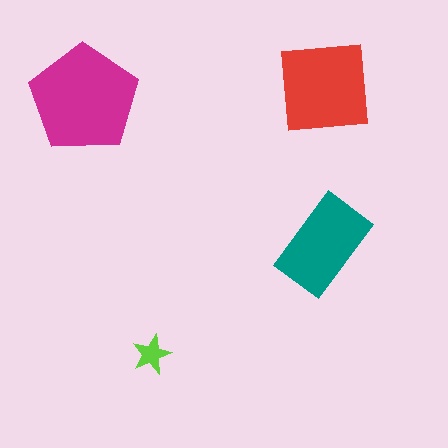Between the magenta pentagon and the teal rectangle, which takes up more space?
The magenta pentagon.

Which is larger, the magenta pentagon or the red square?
The magenta pentagon.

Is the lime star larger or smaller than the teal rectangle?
Smaller.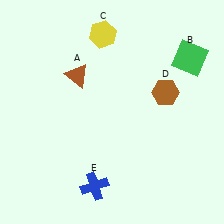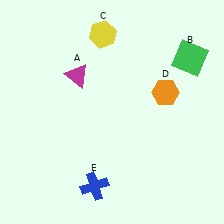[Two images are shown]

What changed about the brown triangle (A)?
In Image 1, A is brown. In Image 2, it changed to magenta.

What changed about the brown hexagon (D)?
In Image 1, D is brown. In Image 2, it changed to orange.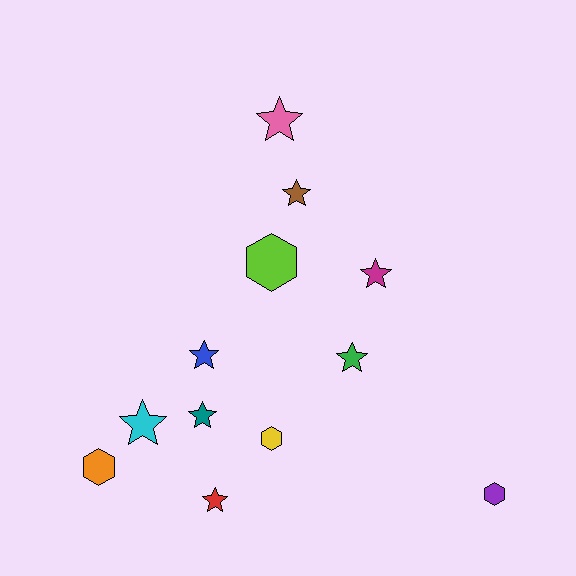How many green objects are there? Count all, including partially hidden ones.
There is 1 green object.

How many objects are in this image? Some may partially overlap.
There are 12 objects.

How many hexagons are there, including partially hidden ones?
There are 4 hexagons.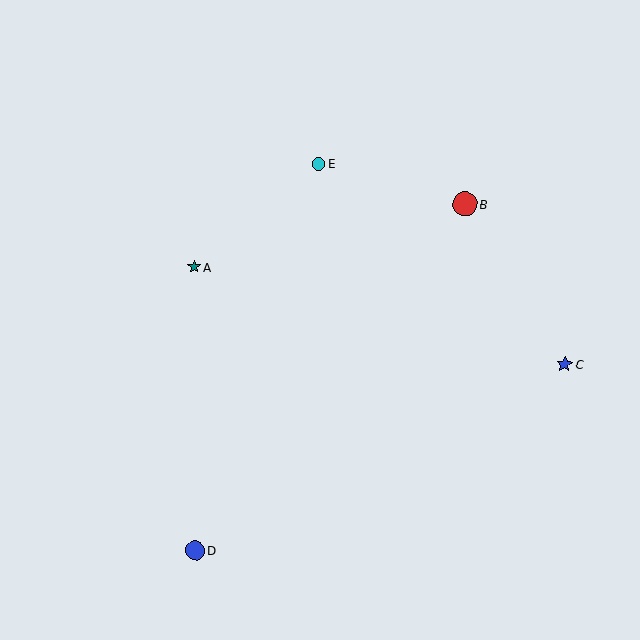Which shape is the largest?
The red circle (labeled B) is the largest.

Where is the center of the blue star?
The center of the blue star is at (565, 364).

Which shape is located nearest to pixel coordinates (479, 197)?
The red circle (labeled B) at (465, 204) is nearest to that location.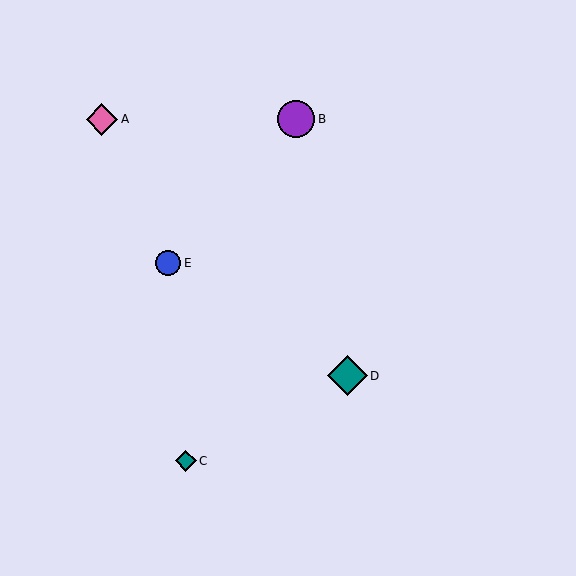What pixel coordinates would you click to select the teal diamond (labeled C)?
Click at (186, 461) to select the teal diamond C.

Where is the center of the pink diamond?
The center of the pink diamond is at (102, 119).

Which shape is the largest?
The teal diamond (labeled D) is the largest.